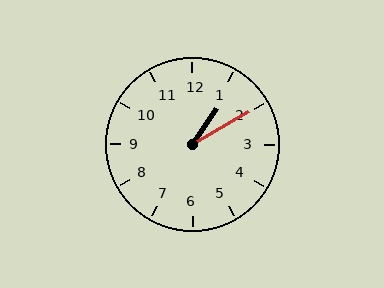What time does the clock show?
1:10.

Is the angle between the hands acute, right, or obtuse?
It is acute.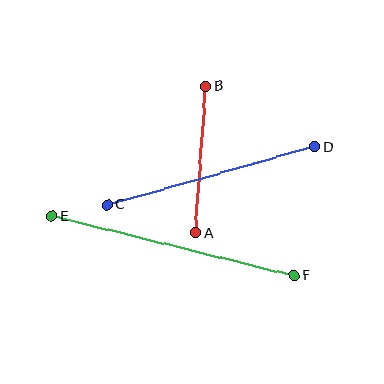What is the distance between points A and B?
The distance is approximately 147 pixels.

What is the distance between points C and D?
The distance is approximately 216 pixels.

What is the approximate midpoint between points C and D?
The midpoint is at approximately (211, 176) pixels.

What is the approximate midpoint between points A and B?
The midpoint is at approximately (201, 159) pixels.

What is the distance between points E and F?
The distance is approximately 249 pixels.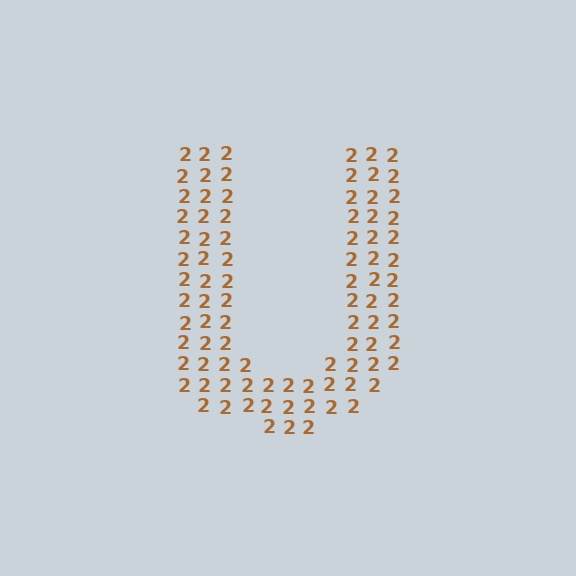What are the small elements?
The small elements are digit 2's.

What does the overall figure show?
The overall figure shows the letter U.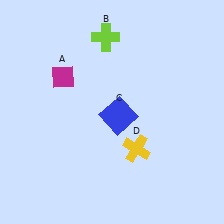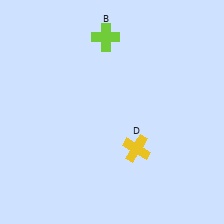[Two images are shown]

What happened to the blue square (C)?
The blue square (C) was removed in Image 2. It was in the bottom-right area of Image 1.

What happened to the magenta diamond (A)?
The magenta diamond (A) was removed in Image 2. It was in the top-left area of Image 1.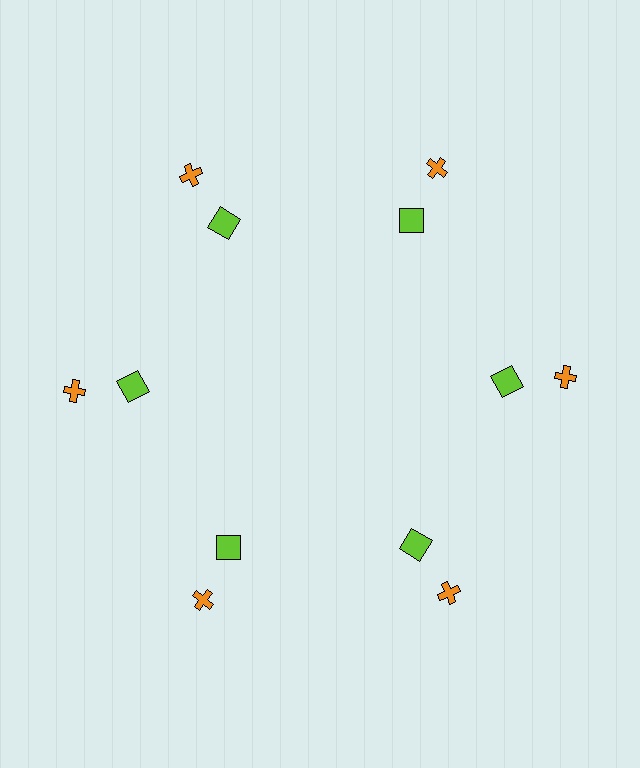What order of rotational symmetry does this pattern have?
This pattern has 6-fold rotational symmetry.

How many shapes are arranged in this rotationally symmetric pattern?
There are 12 shapes, arranged in 6 groups of 2.